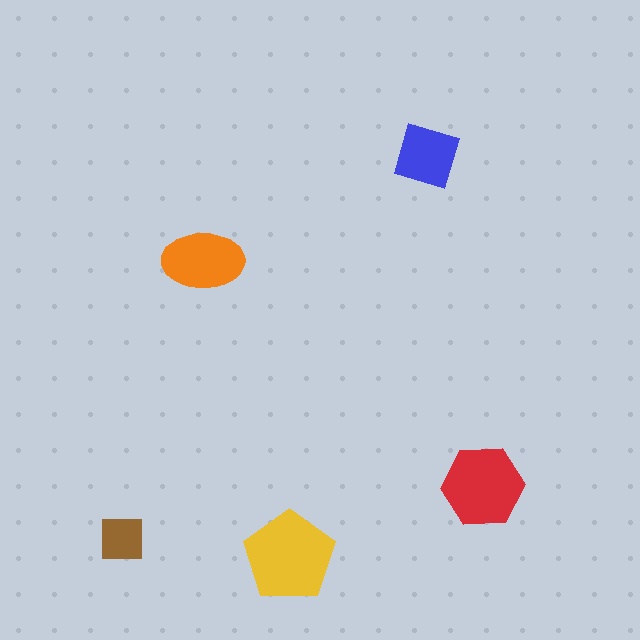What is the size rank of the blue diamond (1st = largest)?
4th.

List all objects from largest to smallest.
The yellow pentagon, the red hexagon, the orange ellipse, the blue diamond, the brown square.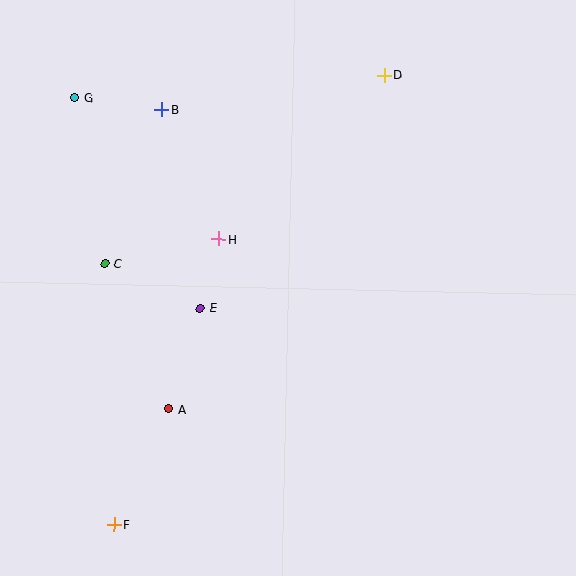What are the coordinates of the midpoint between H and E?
The midpoint between H and E is at (209, 274).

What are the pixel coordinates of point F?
Point F is at (114, 525).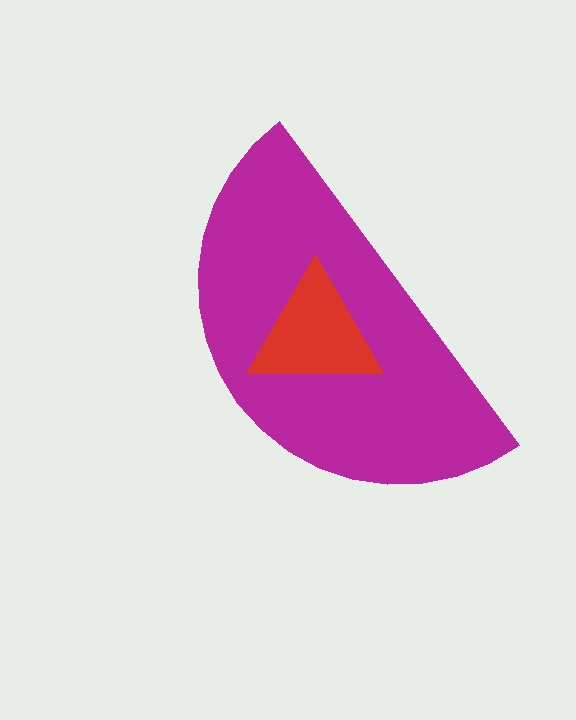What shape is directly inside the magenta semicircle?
The red triangle.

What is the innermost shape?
The red triangle.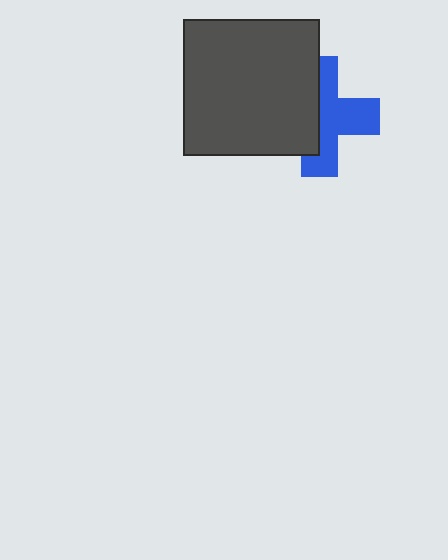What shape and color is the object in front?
The object in front is a dark gray square.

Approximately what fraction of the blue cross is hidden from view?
Roughly 45% of the blue cross is hidden behind the dark gray square.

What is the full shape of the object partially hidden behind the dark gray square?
The partially hidden object is a blue cross.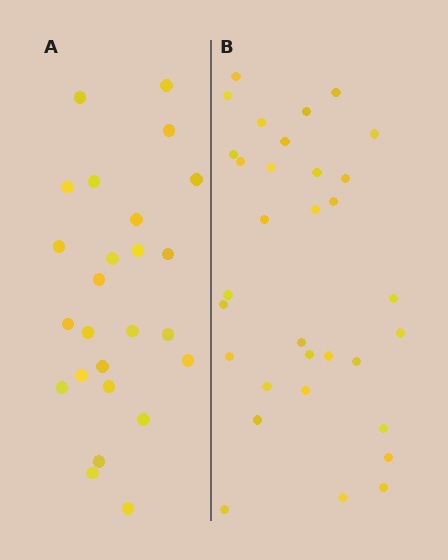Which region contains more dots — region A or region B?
Region B (the right region) has more dots.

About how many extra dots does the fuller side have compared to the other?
Region B has roughly 8 or so more dots than region A.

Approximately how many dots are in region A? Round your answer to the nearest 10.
About 20 dots. (The exact count is 25, which rounds to 20.)